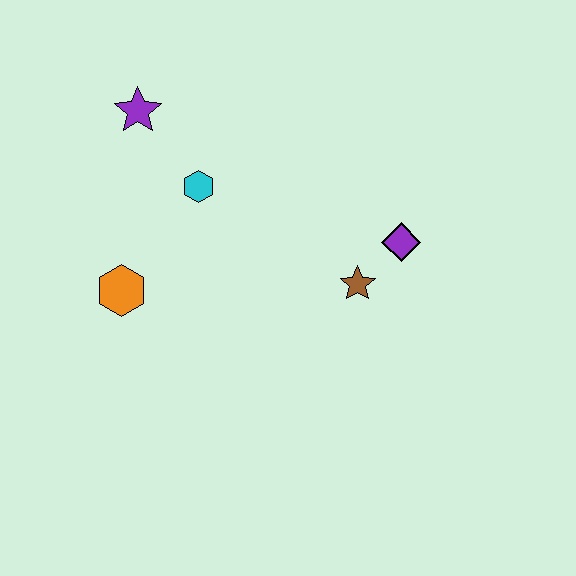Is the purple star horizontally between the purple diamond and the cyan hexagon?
No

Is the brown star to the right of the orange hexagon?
Yes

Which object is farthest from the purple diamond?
The purple star is farthest from the purple diamond.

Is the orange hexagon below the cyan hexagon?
Yes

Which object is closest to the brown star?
The purple diamond is closest to the brown star.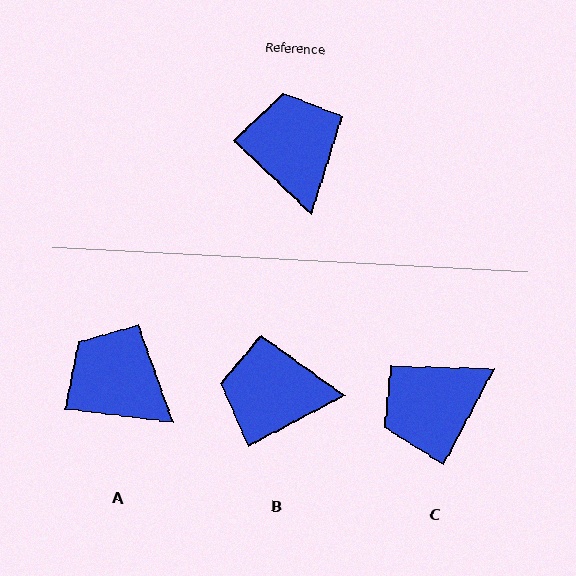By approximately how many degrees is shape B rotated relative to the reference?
Approximately 71 degrees counter-clockwise.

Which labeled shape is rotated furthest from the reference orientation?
C, about 105 degrees away.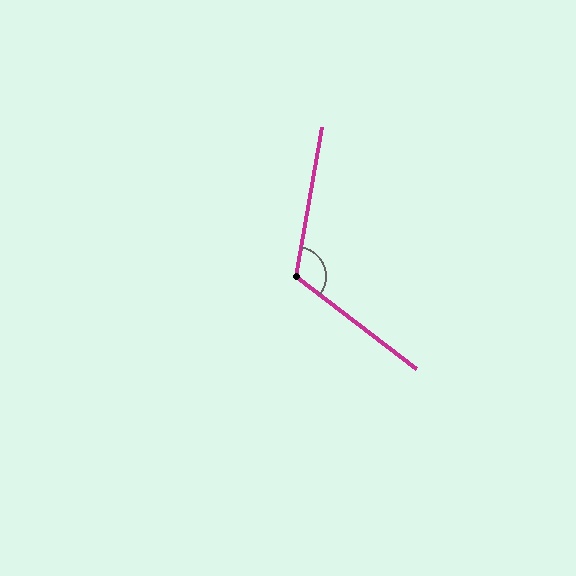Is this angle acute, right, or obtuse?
It is obtuse.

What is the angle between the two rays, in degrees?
Approximately 118 degrees.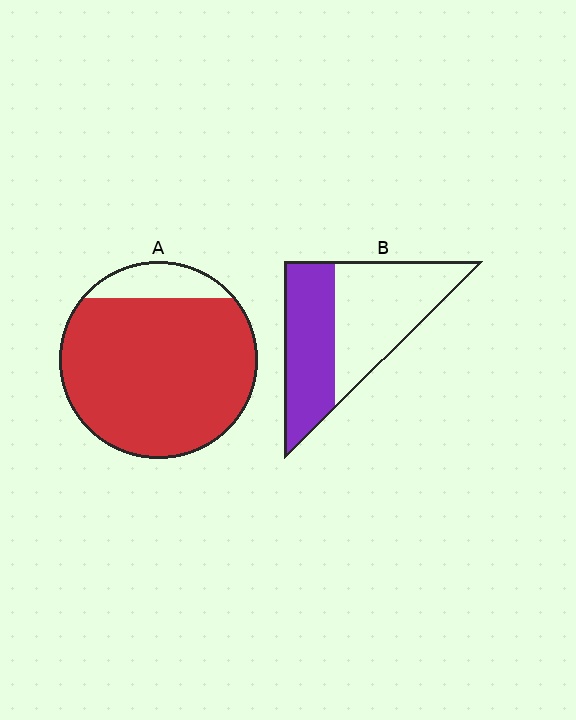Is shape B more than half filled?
No.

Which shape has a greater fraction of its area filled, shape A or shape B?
Shape A.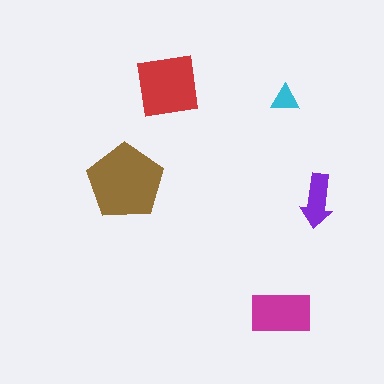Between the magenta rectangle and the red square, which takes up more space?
The red square.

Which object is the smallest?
The cyan triangle.